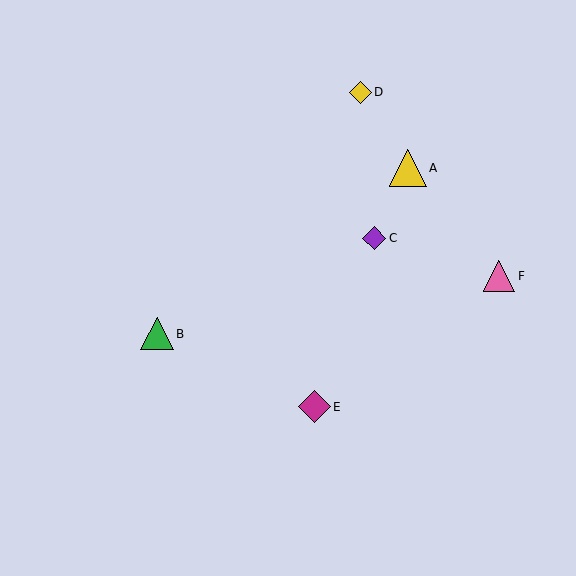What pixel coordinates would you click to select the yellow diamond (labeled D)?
Click at (360, 92) to select the yellow diamond D.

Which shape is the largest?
The yellow triangle (labeled A) is the largest.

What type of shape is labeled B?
Shape B is a green triangle.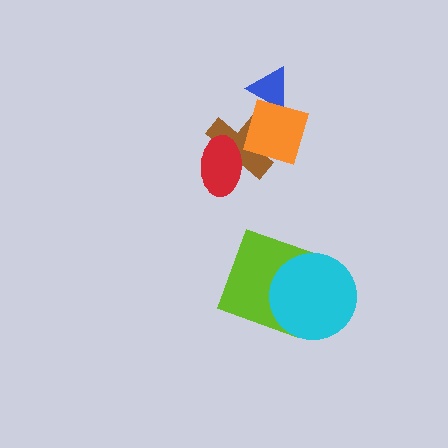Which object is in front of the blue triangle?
The orange diamond is in front of the blue triangle.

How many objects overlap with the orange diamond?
2 objects overlap with the orange diamond.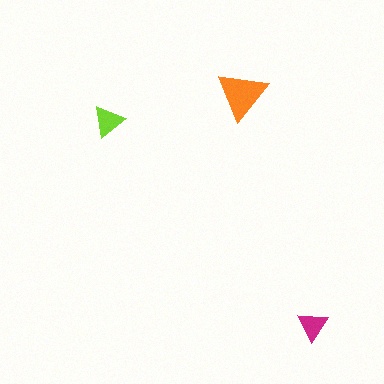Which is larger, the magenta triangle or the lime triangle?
The lime one.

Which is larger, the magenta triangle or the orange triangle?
The orange one.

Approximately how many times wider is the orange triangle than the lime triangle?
About 1.5 times wider.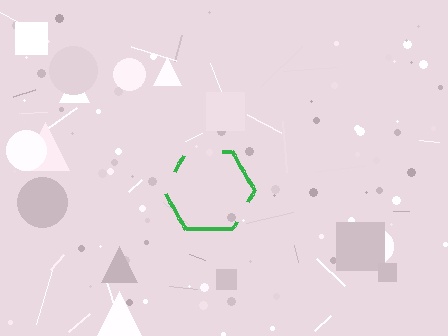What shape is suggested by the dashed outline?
The dashed outline suggests a hexagon.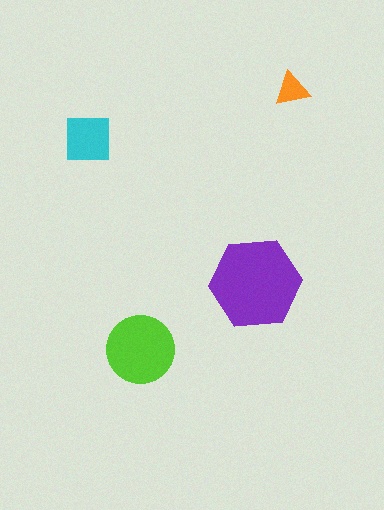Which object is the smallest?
The orange triangle.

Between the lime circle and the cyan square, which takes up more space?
The lime circle.